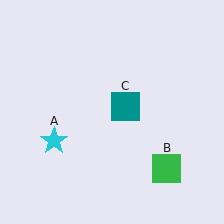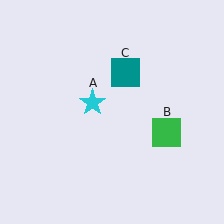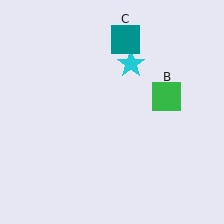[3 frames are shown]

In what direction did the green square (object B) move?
The green square (object B) moved up.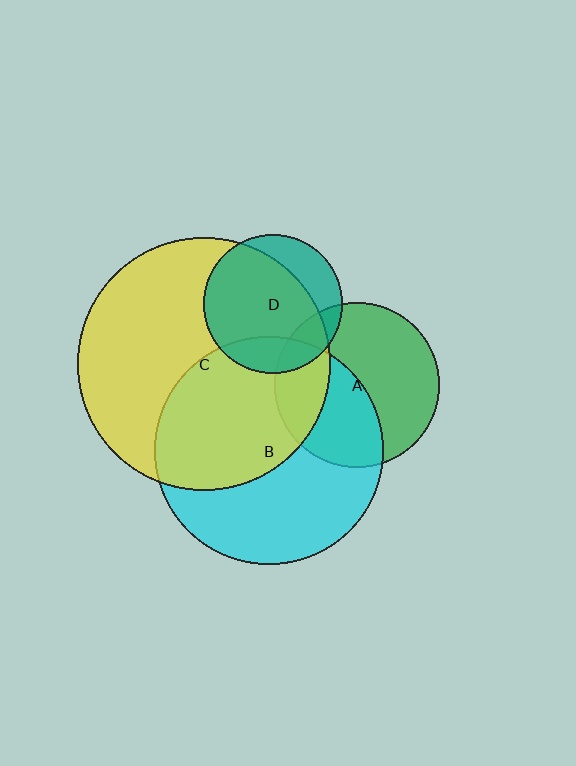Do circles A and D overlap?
Yes.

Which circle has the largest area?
Circle C (yellow).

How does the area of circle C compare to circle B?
Approximately 1.2 times.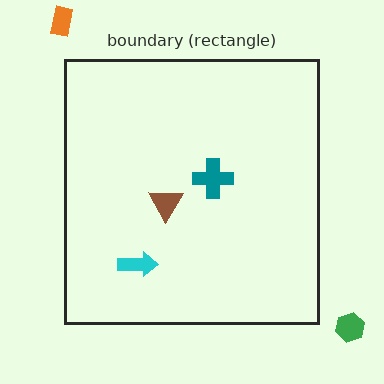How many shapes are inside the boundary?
3 inside, 2 outside.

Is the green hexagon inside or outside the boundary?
Outside.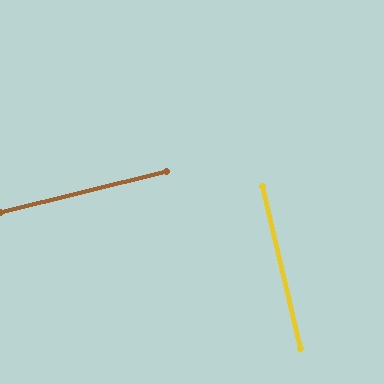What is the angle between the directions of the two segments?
Approximately 89 degrees.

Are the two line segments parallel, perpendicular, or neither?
Perpendicular — they meet at approximately 89°.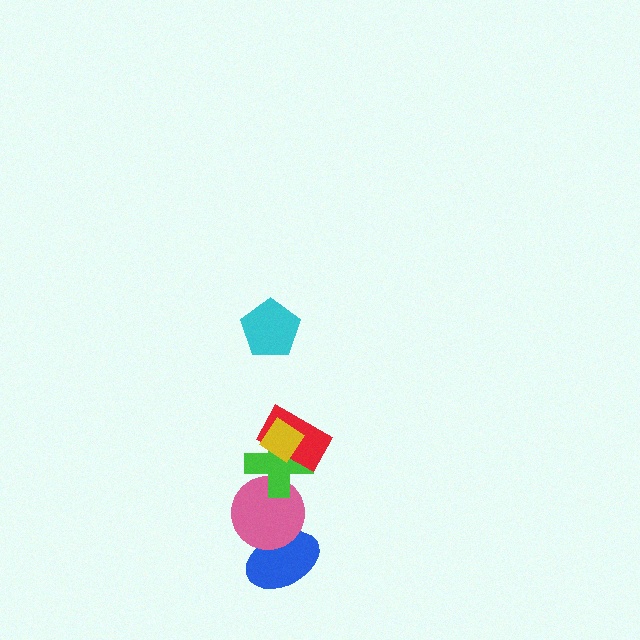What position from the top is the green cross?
The green cross is 4th from the top.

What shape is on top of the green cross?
The red rectangle is on top of the green cross.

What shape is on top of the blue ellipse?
The pink circle is on top of the blue ellipse.